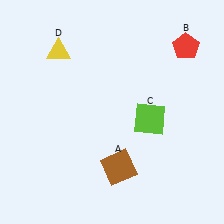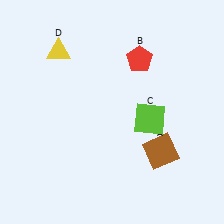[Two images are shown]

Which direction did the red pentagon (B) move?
The red pentagon (B) moved left.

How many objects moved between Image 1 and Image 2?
2 objects moved between the two images.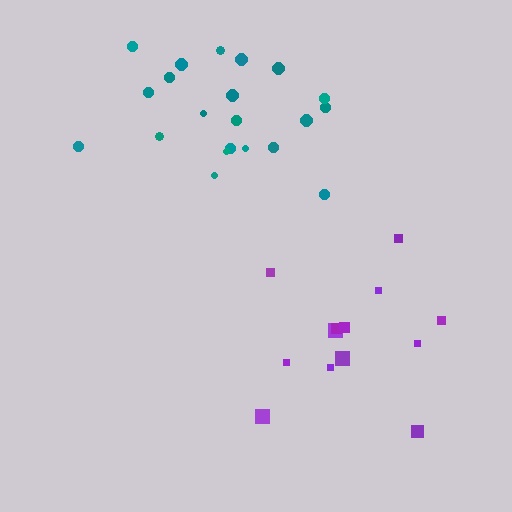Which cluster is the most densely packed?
Teal.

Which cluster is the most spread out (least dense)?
Purple.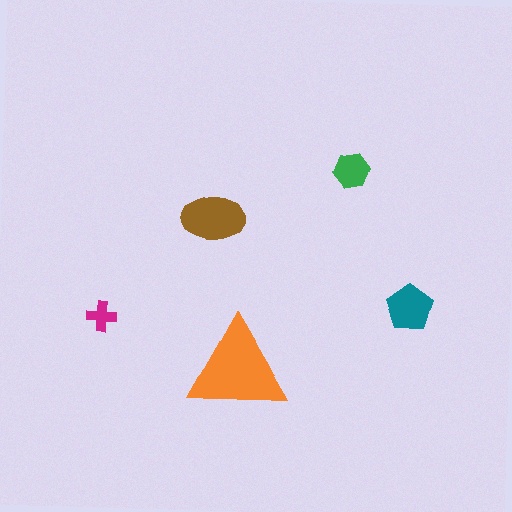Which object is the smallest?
The magenta cross.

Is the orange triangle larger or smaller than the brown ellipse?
Larger.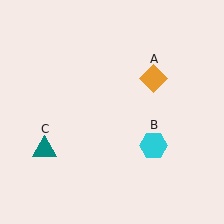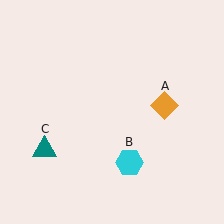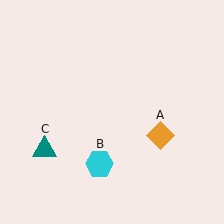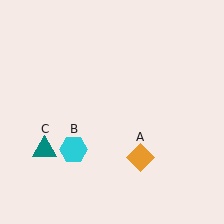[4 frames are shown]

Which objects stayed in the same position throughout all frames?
Teal triangle (object C) remained stationary.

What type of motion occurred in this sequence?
The orange diamond (object A), cyan hexagon (object B) rotated clockwise around the center of the scene.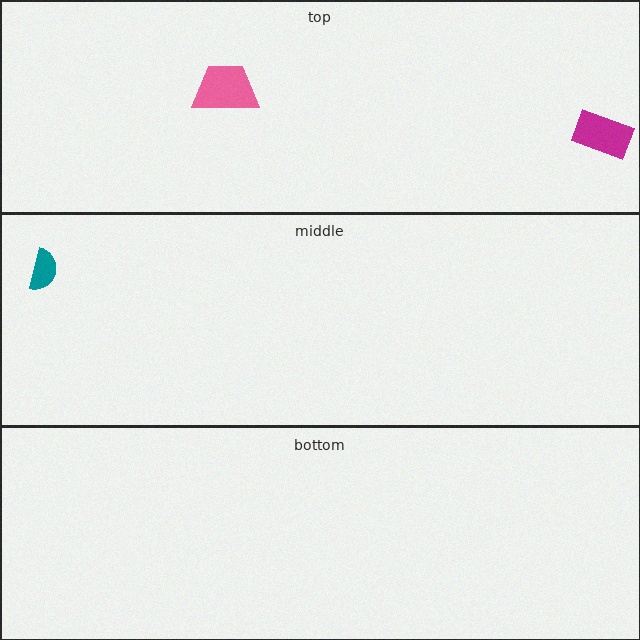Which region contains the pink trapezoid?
The top region.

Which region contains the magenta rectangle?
The top region.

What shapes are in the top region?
The magenta rectangle, the pink trapezoid.